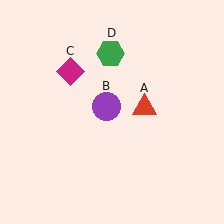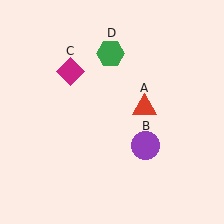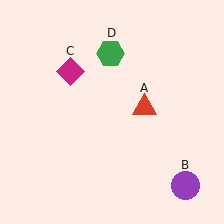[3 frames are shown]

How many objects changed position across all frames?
1 object changed position: purple circle (object B).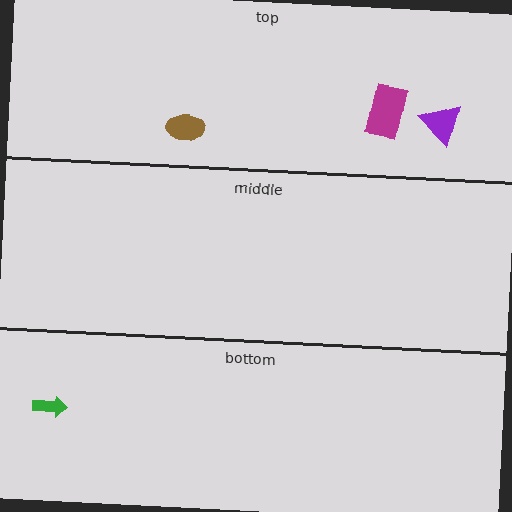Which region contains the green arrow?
The bottom region.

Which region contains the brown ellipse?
The top region.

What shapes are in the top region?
The brown ellipse, the magenta rectangle, the purple triangle.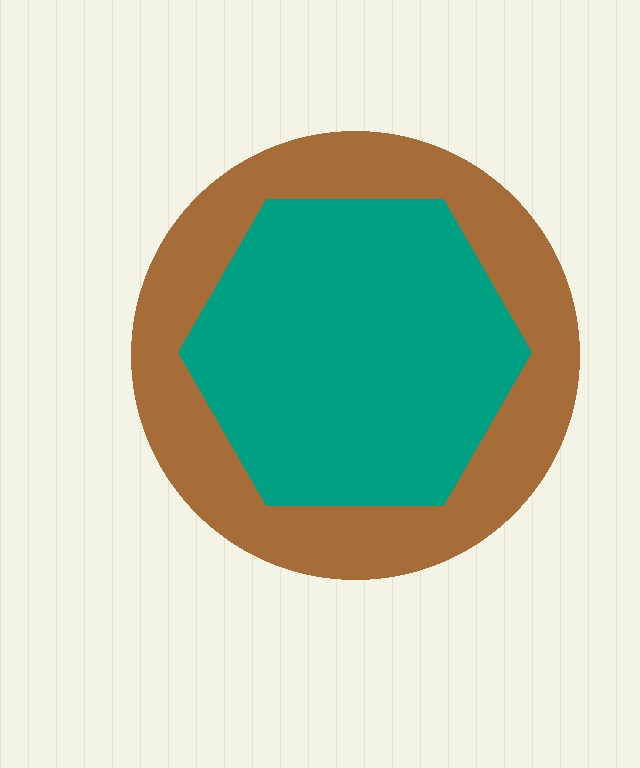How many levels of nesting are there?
2.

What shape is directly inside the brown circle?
The teal hexagon.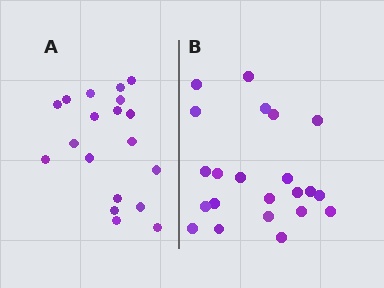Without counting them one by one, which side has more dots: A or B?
Region B (the right region) has more dots.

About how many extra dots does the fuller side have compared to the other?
Region B has just a few more — roughly 2 or 3 more dots than region A.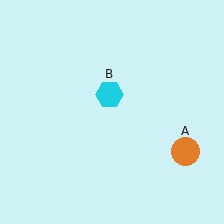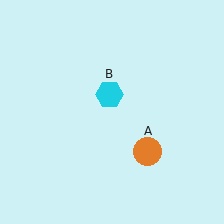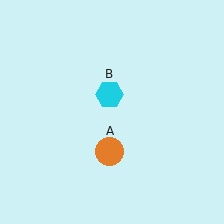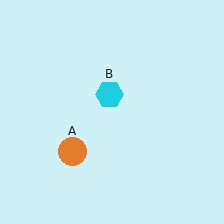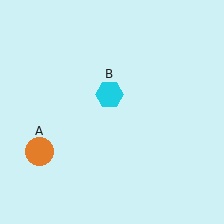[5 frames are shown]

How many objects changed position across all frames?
1 object changed position: orange circle (object A).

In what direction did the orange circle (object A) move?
The orange circle (object A) moved left.